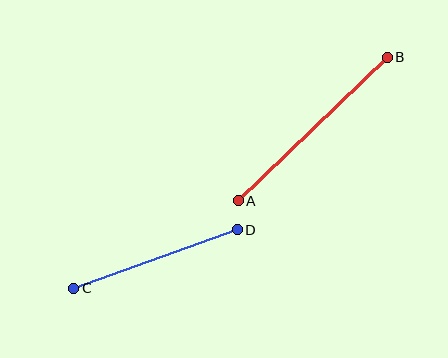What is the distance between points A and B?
The distance is approximately 207 pixels.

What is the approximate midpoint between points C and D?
The midpoint is at approximately (156, 259) pixels.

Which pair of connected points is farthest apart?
Points A and B are farthest apart.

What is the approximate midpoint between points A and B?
The midpoint is at approximately (313, 129) pixels.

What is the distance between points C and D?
The distance is approximately 174 pixels.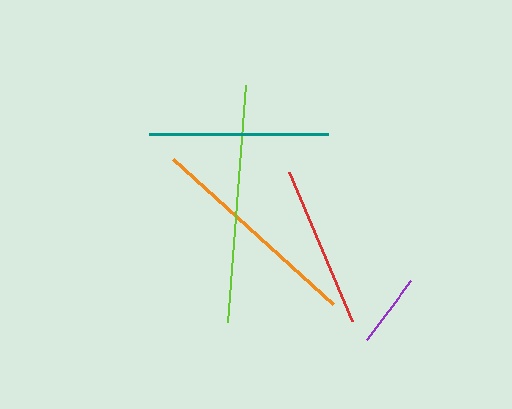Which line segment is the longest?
The lime line is the longest at approximately 238 pixels.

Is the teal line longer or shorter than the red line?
The teal line is longer than the red line.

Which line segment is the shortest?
The purple line is the shortest at approximately 73 pixels.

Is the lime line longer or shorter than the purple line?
The lime line is longer than the purple line.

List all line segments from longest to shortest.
From longest to shortest: lime, orange, teal, red, purple.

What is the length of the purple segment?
The purple segment is approximately 73 pixels long.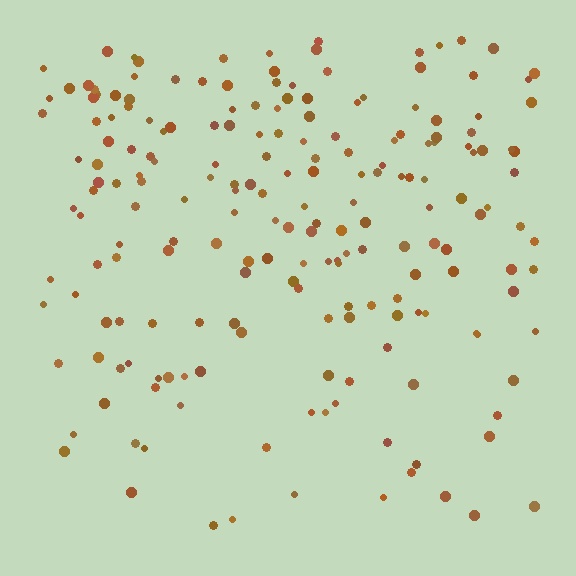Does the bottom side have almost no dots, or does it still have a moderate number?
Still a moderate number, just noticeably fewer than the top.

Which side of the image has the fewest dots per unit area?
The bottom.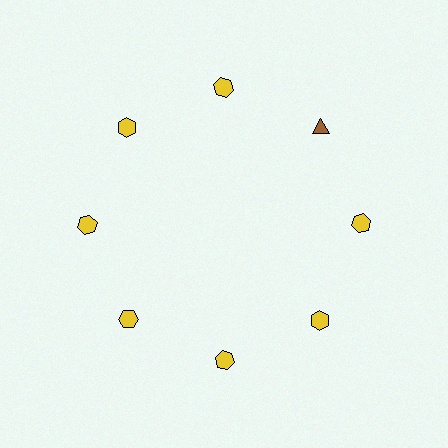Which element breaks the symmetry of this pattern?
The brown triangle at roughly the 2 o'clock position breaks the symmetry. All other shapes are yellow hexagons.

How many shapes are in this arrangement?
There are 8 shapes arranged in a ring pattern.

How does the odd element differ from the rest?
It differs in both color (brown instead of yellow) and shape (triangle instead of hexagon).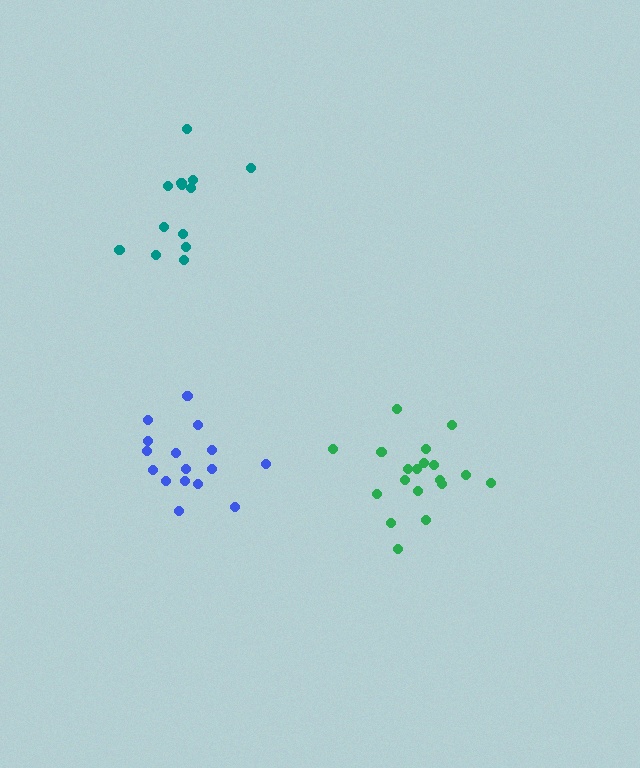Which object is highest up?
The teal cluster is topmost.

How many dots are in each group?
Group 1: 19 dots, Group 2: 16 dots, Group 3: 13 dots (48 total).